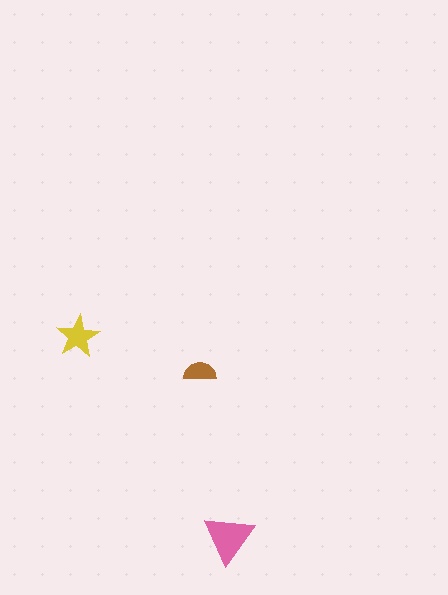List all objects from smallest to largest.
The brown semicircle, the yellow star, the pink triangle.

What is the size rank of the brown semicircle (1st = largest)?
3rd.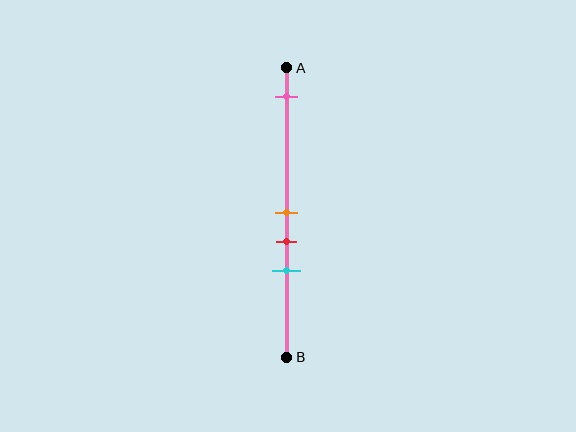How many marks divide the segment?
There are 4 marks dividing the segment.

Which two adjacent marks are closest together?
The orange and red marks are the closest adjacent pair.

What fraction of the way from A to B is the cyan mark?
The cyan mark is approximately 70% (0.7) of the way from A to B.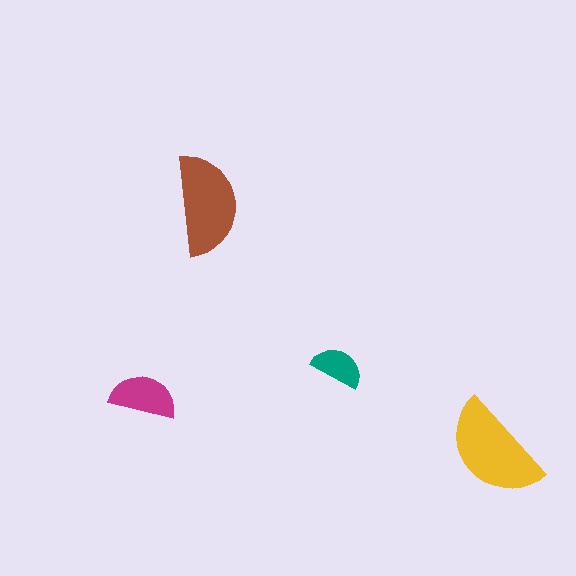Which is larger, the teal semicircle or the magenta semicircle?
The magenta one.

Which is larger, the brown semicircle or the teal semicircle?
The brown one.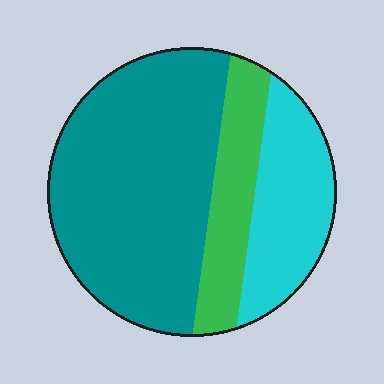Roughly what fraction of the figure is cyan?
Cyan covers about 25% of the figure.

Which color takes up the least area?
Green, at roughly 20%.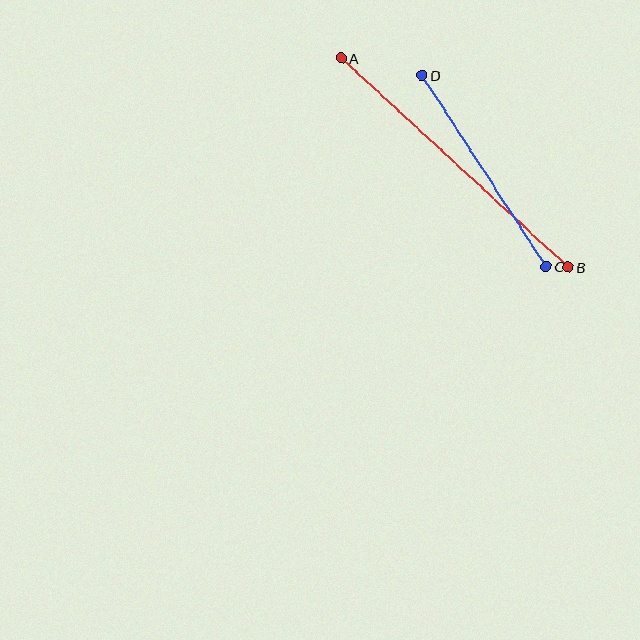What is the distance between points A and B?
The distance is approximately 309 pixels.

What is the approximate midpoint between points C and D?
The midpoint is at approximately (484, 171) pixels.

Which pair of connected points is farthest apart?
Points A and B are farthest apart.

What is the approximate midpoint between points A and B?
The midpoint is at approximately (455, 163) pixels.